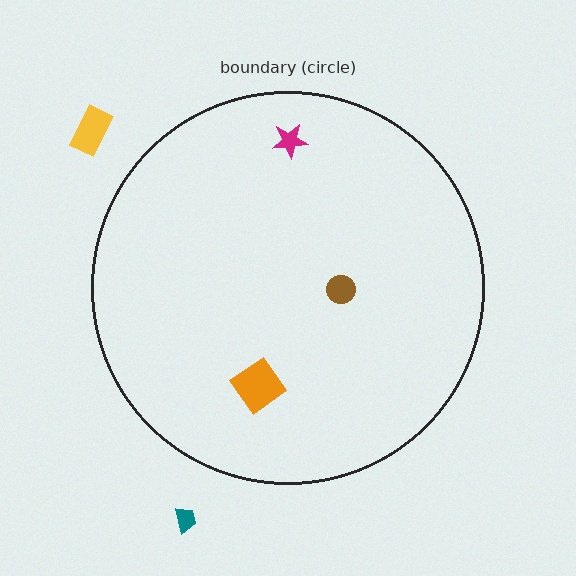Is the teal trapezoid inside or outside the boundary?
Outside.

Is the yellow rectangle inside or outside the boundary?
Outside.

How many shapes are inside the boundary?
3 inside, 2 outside.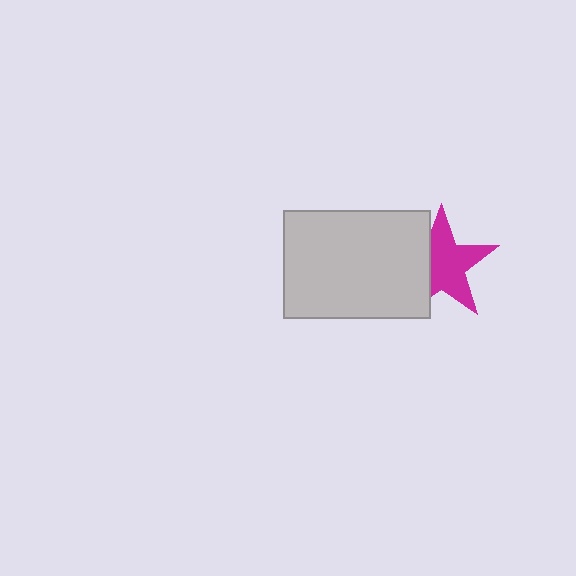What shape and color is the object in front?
The object in front is a light gray rectangle.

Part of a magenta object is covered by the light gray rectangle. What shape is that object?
It is a star.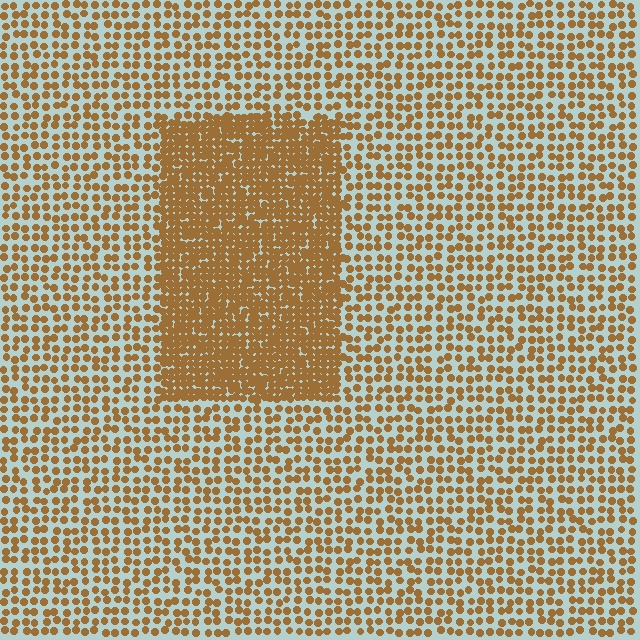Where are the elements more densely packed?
The elements are more densely packed inside the rectangle boundary.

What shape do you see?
I see a rectangle.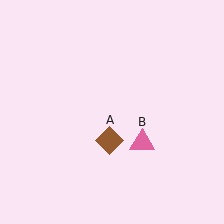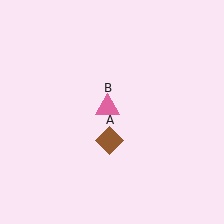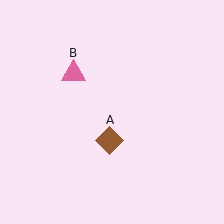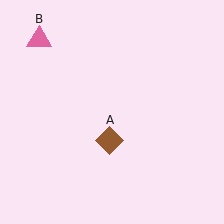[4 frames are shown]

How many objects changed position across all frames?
1 object changed position: pink triangle (object B).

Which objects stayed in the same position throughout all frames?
Brown diamond (object A) remained stationary.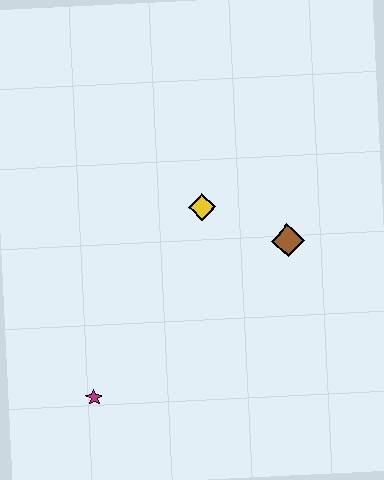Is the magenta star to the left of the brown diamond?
Yes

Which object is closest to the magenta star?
The yellow diamond is closest to the magenta star.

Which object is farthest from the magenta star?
The brown diamond is farthest from the magenta star.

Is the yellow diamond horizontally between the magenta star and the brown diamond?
Yes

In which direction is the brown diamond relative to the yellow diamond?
The brown diamond is to the right of the yellow diamond.